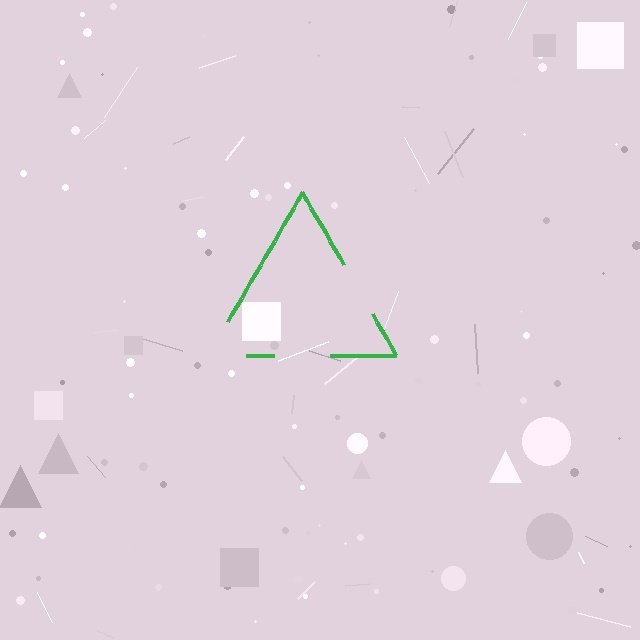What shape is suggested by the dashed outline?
The dashed outline suggests a triangle.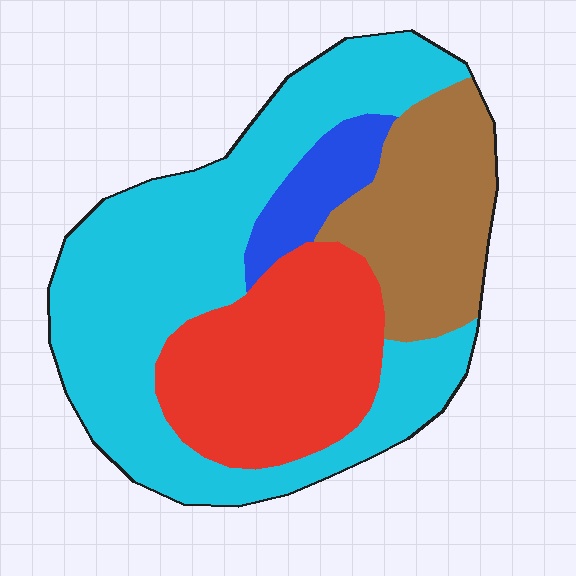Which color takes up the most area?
Cyan, at roughly 50%.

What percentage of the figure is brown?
Brown takes up between a sixth and a third of the figure.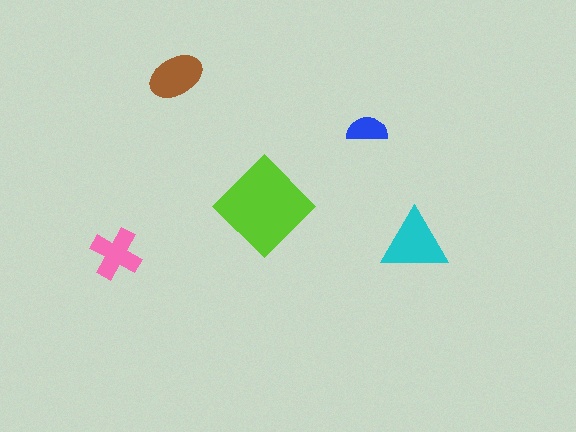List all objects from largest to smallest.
The lime diamond, the cyan triangle, the brown ellipse, the pink cross, the blue semicircle.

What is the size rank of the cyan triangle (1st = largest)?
2nd.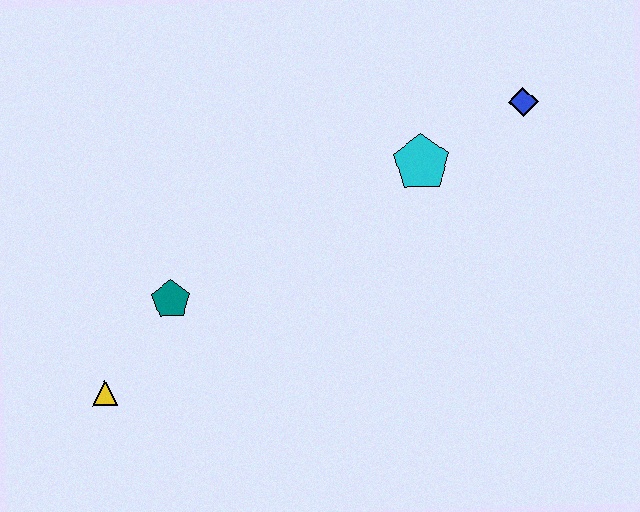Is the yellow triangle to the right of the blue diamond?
No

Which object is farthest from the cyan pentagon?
The yellow triangle is farthest from the cyan pentagon.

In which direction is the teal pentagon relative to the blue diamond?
The teal pentagon is to the left of the blue diamond.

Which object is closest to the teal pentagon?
The yellow triangle is closest to the teal pentagon.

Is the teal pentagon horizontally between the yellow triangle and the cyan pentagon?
Yes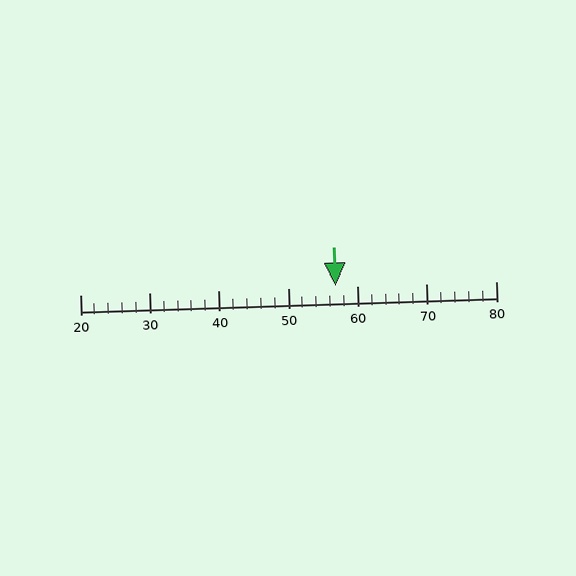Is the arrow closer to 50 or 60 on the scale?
The arrow is closer to 60.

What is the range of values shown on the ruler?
The ruler shows values from 20 to 80.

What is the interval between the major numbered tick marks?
The major tick marks are spaced 10 units apart.